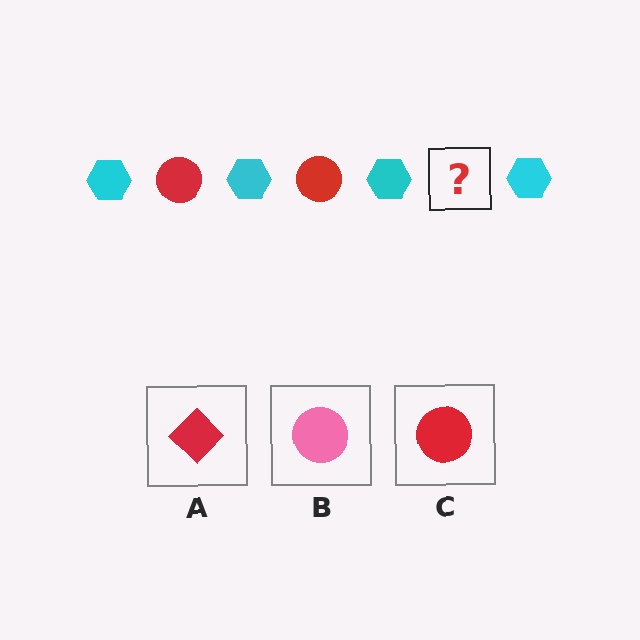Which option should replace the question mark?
Option C.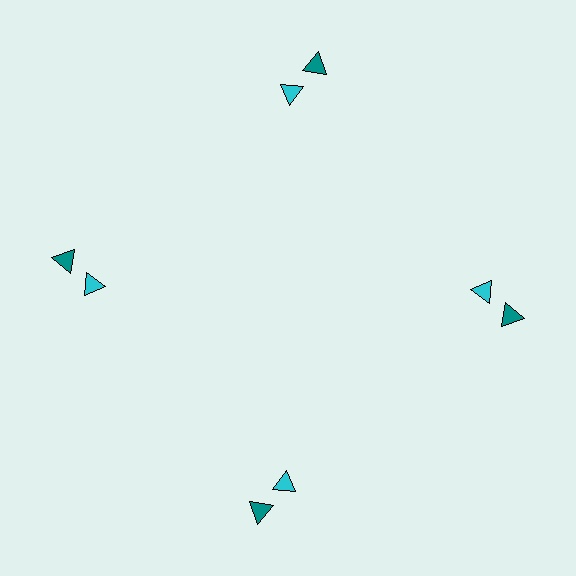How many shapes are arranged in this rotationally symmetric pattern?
There are 8 shapes, arranged in 4 groups of 2.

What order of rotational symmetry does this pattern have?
This pattern has 4-fold rotational symmetry.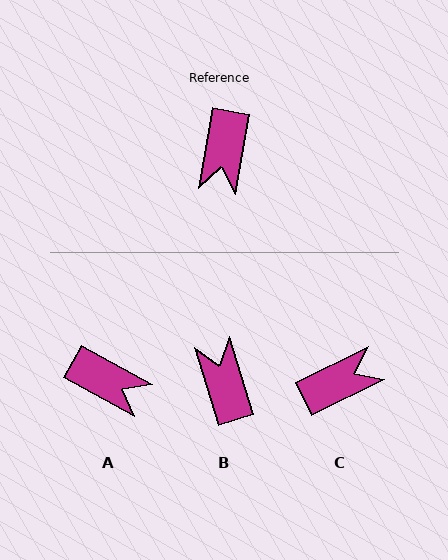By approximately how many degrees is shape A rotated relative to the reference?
Approximately 71 degrees counter-clockwise.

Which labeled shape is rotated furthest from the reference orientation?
B, about 153 degrees away.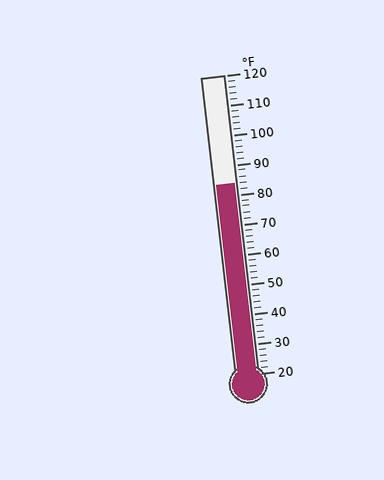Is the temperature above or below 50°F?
The temperature is above 50°F.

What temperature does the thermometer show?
The thermometer shows approximately 84°F.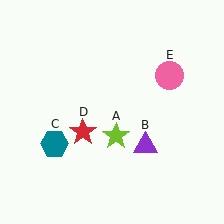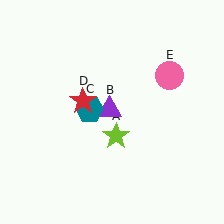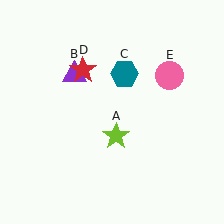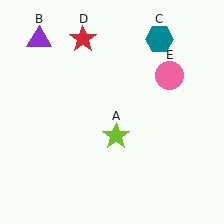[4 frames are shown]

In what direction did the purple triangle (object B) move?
The purple triangle (object B) moved up and to the left.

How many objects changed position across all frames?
3 objects changed position: purple triangle (object B), teal hexagon (object C), red star (object D).